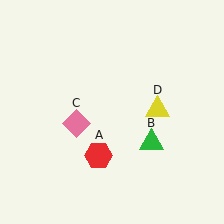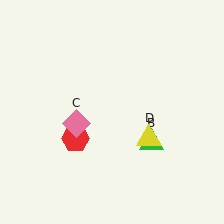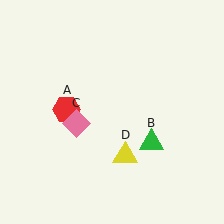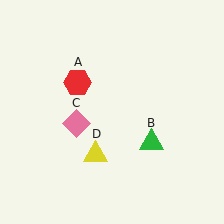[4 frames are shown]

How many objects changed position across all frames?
2 objects changed position: red hexagon (object A), yellow triangle (object D).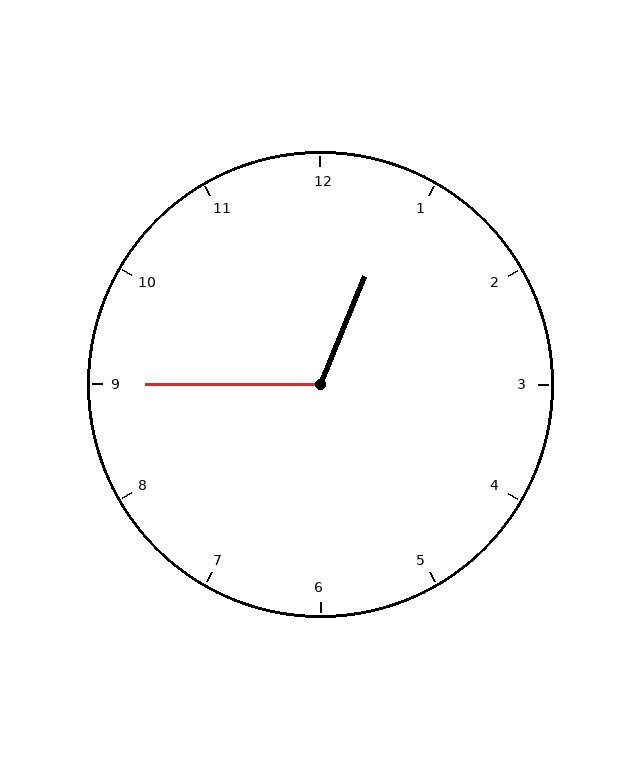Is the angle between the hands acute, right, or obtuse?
It is obtuse.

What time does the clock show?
12:45.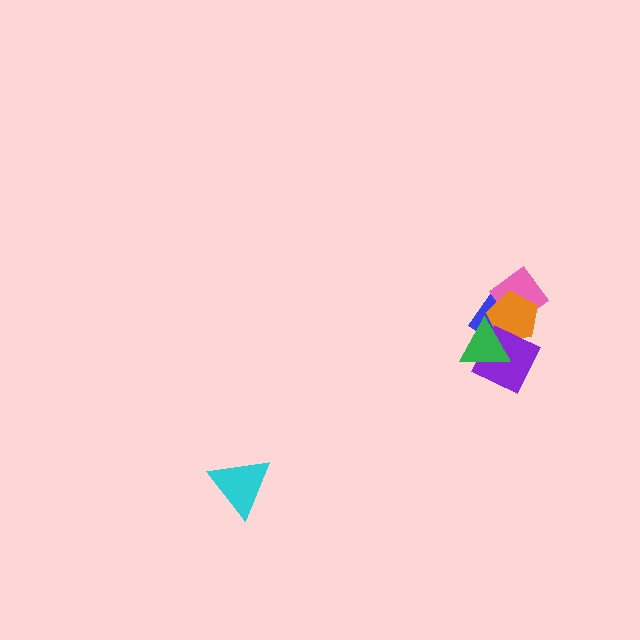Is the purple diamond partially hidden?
Yes, it is partially covered by another shape.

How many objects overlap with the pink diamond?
2 objects overlap with the pink diamond.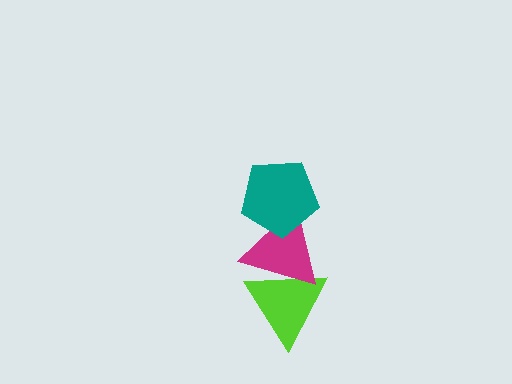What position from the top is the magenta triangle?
The magenta triangle is 2nd from the top.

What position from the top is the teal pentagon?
The teal pentagon is 1st from the top.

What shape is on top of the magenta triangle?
The teal pentagon is on top of the magenta triangle.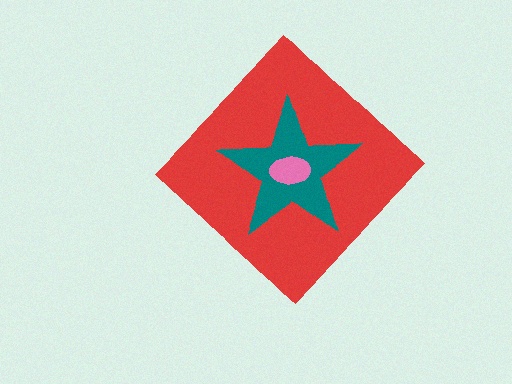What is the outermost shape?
The red diamond.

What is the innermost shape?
The pink ellipse.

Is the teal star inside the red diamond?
Yes.